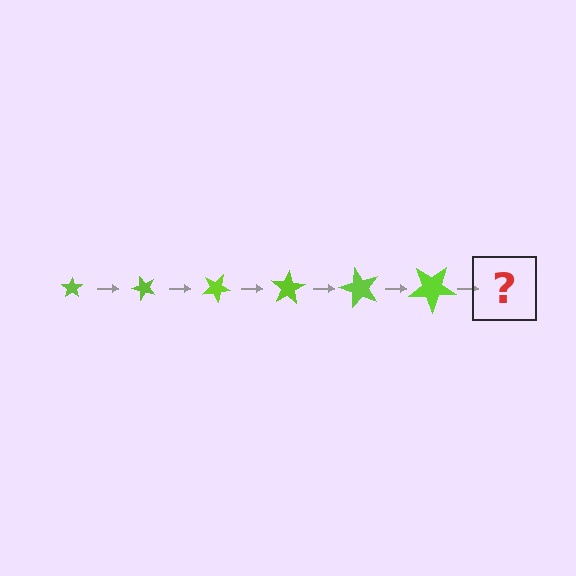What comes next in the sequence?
The next element should be a star, larger than the previous one and rotated 300 degrees from the start.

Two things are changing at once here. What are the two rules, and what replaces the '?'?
The two rules are that the star grows larger each step and it rotates 50 degrees each step. The '?' should be a star, larger than the previous one and rotated 300 degrees from the start.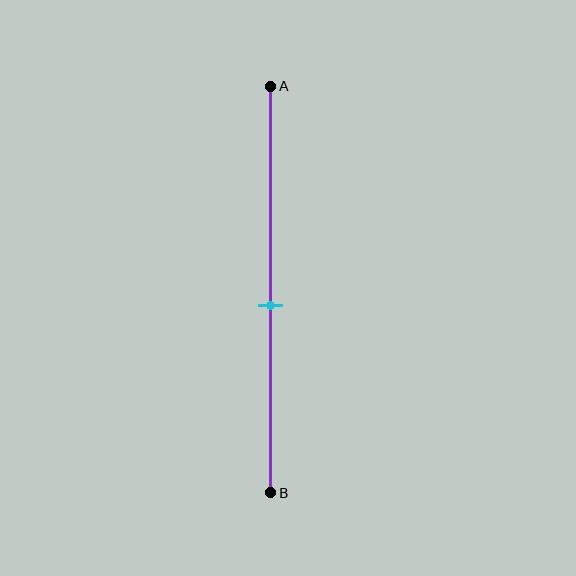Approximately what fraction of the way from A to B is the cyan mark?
The cyan mark is approximately 55% of the way from A to B.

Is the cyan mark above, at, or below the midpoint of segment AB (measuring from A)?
The cyan mark is below the midpoint of segment AB.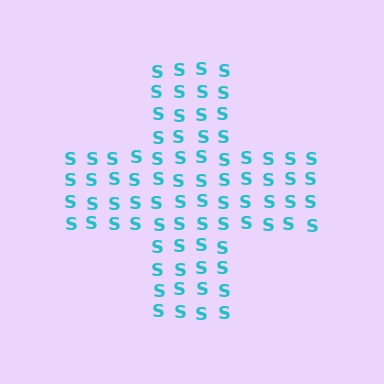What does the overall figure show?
The overall figure shows a cross.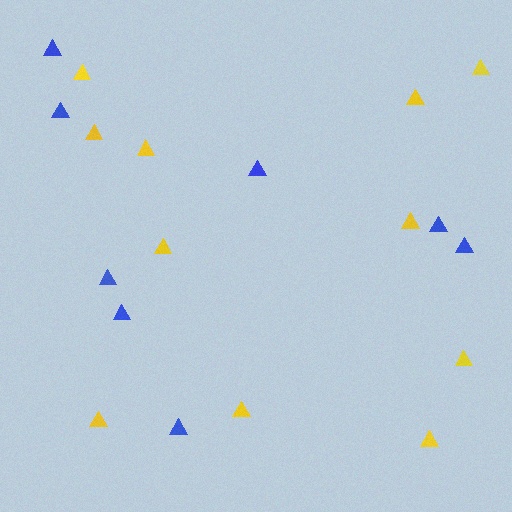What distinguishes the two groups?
There are 2 groups: one group of blue triangles (8) and one group of yellow triangles (11).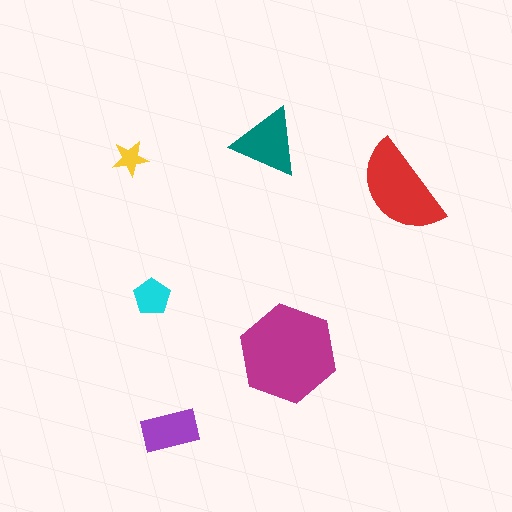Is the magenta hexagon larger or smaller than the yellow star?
Larger.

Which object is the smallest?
The yellow star.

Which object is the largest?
The magenta hexagon.